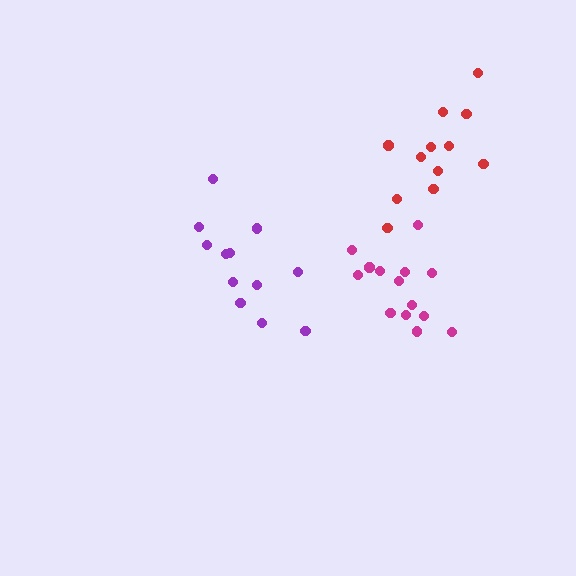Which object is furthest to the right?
The red cluster is rightmost.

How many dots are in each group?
Group 1: 14 dots, Group 2: 12 dots, Group 3: 12 dots (38 total).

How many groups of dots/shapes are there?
There are 3 groups.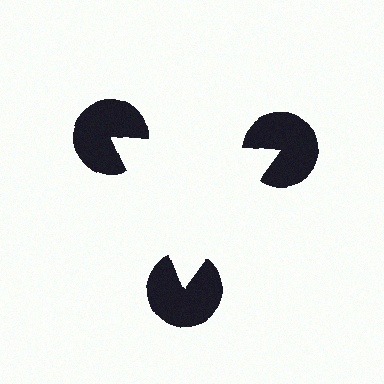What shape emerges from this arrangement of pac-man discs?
An illusory triangle — its edges are inferred from the aligned wedge cuts in the pac-man discs, not physically drawn.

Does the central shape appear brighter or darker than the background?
It typically appears slightly brighter than the background, even though no actual brightness change is drawn.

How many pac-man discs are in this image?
There are 3 — one at each vertex of the illusory triangle.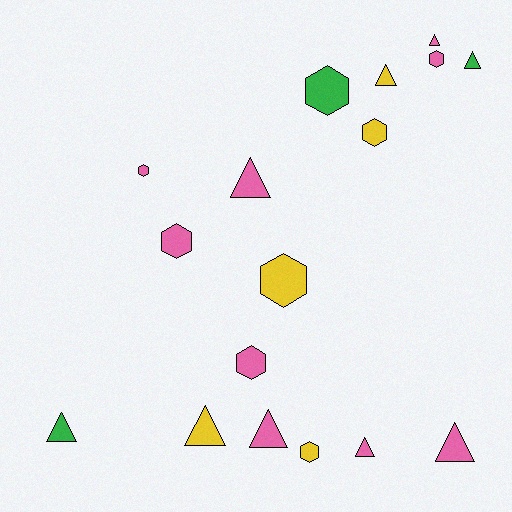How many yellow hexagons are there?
There are 3 yellow hexagons.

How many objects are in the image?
There are 17 objects.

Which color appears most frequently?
Pink, with 9 objects.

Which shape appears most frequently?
Triangle, with 9 objects.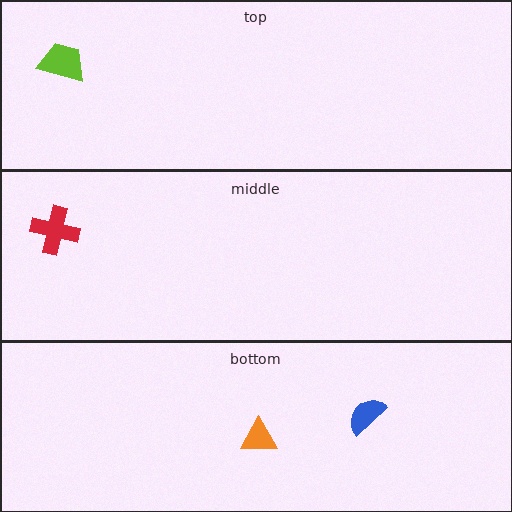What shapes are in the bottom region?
The blue semicircle, the orange triangle.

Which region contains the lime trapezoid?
The top region.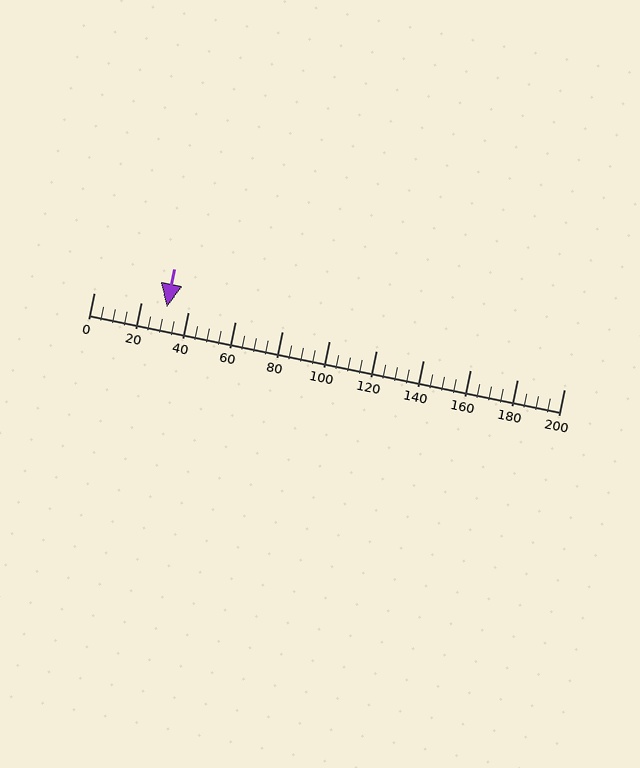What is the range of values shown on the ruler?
The ruler shows values from 0 to 200.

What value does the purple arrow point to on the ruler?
The purple arrow points to approximately 31.